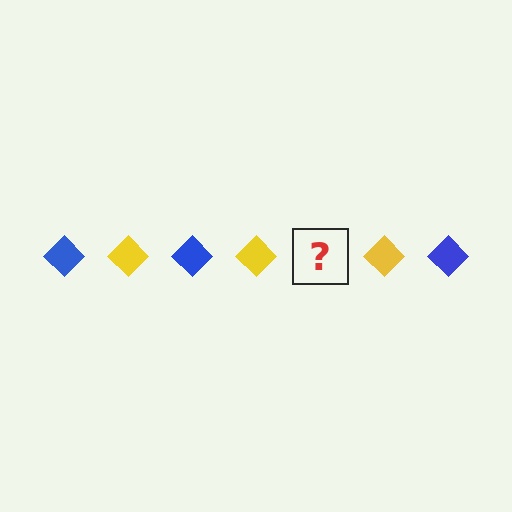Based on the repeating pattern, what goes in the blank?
The blank should be a blue diamond.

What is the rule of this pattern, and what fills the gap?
The rule is that the pattern cycles through blue, yellow diamonds. The gap should be filled with a blue diamond.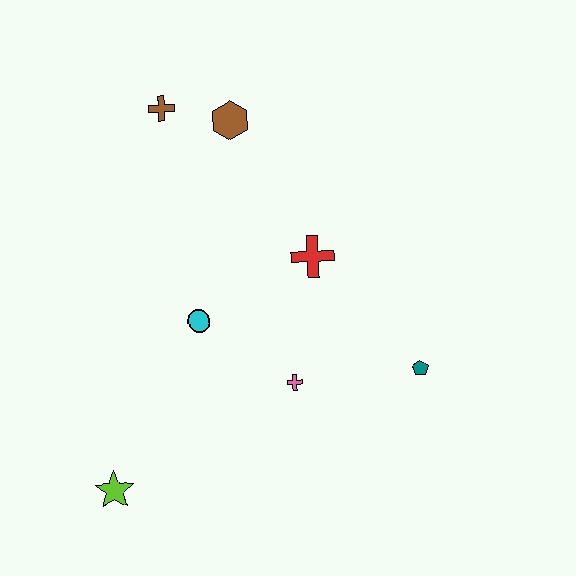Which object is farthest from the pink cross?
The brown cross is farthest from the pink cross.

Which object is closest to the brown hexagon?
The brown cross is closest to the brown hexagon.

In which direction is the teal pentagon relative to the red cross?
The teal pentagon is below the red cross.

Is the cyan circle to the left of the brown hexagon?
Yes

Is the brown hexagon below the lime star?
No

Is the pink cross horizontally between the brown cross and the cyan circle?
No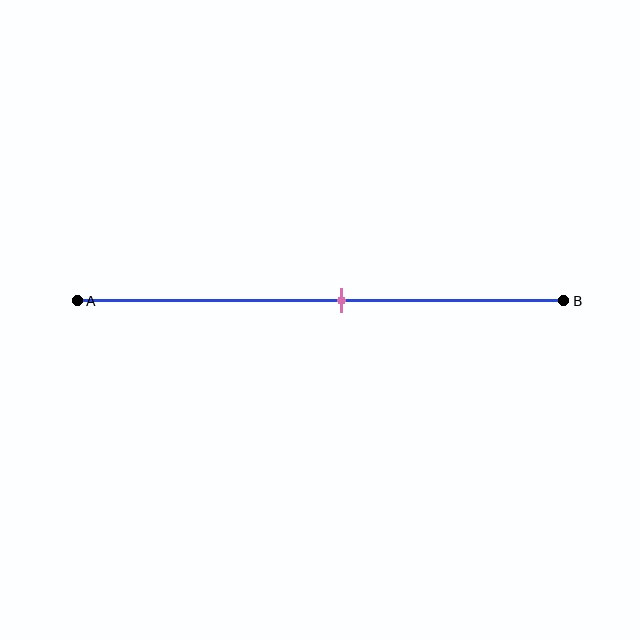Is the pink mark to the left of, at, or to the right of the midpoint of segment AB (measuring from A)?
The pink mark is to the right of the midpoint of segment AB.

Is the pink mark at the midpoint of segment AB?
No, the mark is at about 55% from A, not at the 50% midpoint.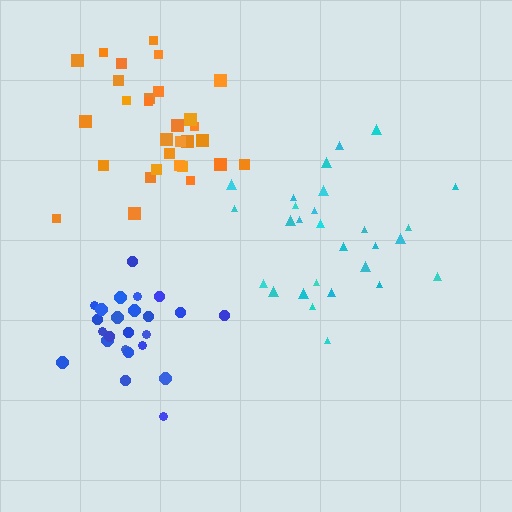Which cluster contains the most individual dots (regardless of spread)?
Orange (31).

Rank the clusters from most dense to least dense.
blue, orange, cyan.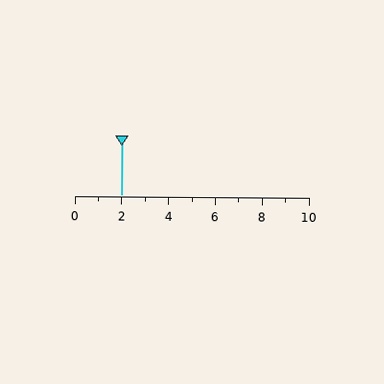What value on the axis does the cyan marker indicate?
The marker indicates approximately 2.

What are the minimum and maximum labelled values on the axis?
The axis runs from 0 to 10.